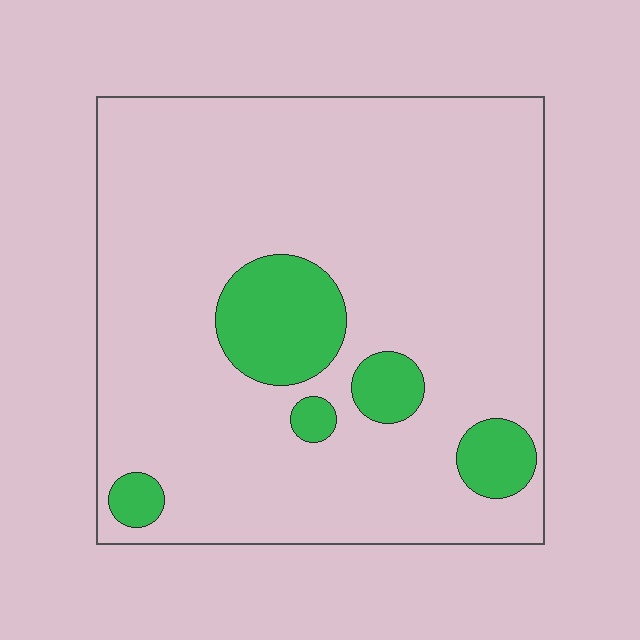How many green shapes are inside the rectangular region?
5.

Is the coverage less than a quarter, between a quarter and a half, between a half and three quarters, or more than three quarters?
Less than a quarter.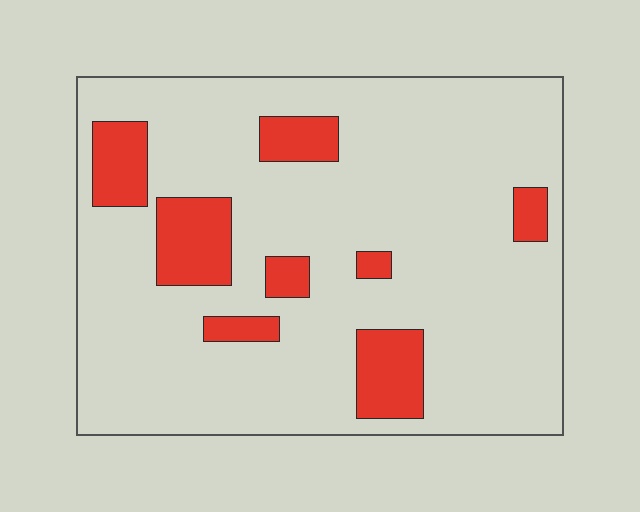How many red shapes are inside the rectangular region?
8.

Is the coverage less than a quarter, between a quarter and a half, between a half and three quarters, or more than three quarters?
Less than a quarter.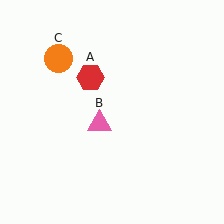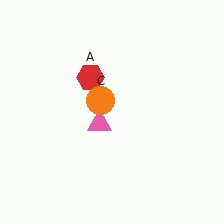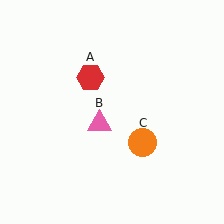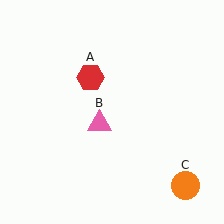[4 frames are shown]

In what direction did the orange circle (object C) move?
The orange circle (object C) moved down and to the right.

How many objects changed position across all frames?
1 object changed position: orange circle (object C).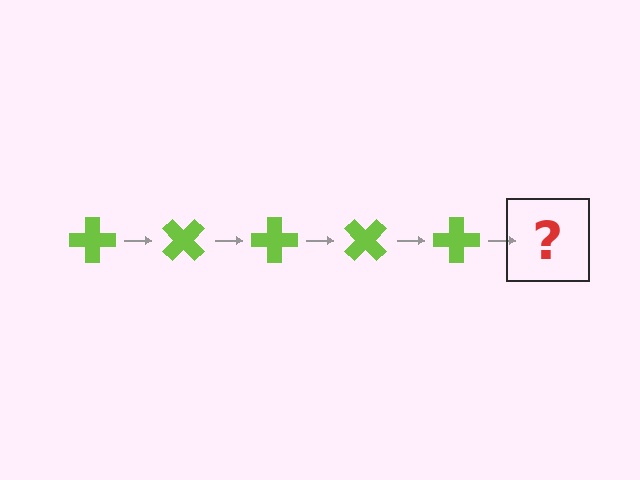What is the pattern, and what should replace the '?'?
The pattern is that the cross rotates 45 degrees each step. The '?' should be a lime cross rotated 225 degrees.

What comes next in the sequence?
The next element should be a lime cross rotated 225 degrees.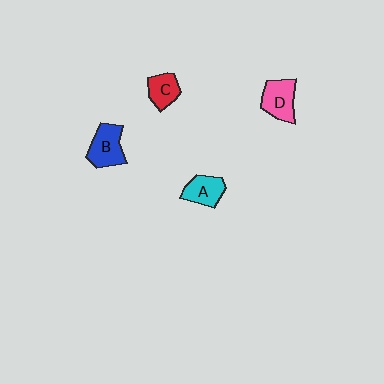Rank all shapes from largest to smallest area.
From largest to smallest: B (blue), D (pink), A (cyan), C (red).